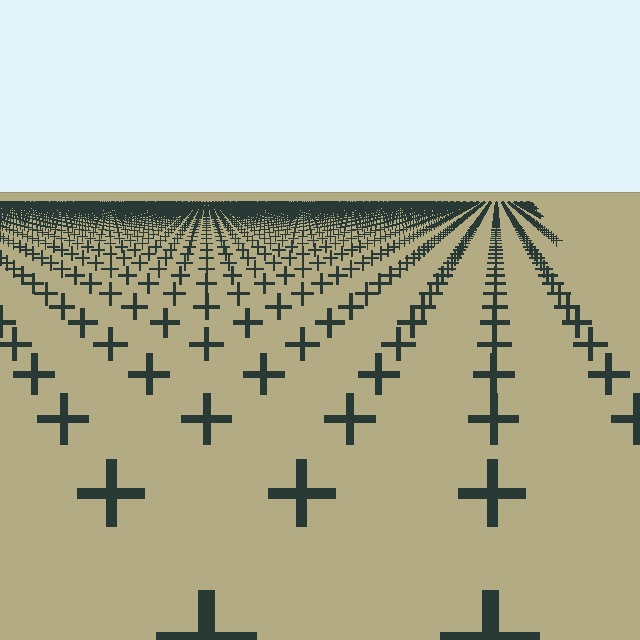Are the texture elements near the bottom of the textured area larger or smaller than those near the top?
Larger. Near the bottom, elements are closer to the viewer and appear at a bigger on-screen size.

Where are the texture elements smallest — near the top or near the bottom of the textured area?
Near the top.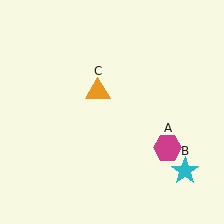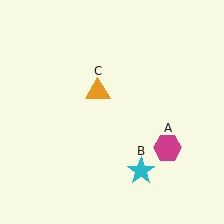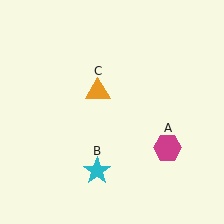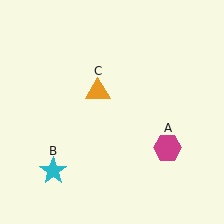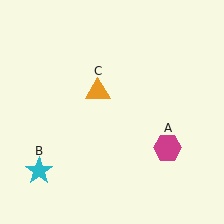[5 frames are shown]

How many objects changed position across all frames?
1 object changed position: cyan star (object B).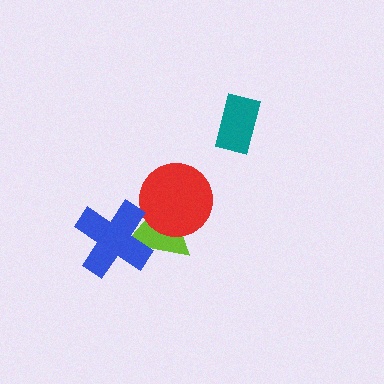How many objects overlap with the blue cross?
1 object overlaps with the blue cross.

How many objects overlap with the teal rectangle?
0 objects overlap with the teal rectangle.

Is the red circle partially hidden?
No, no other shape covers it.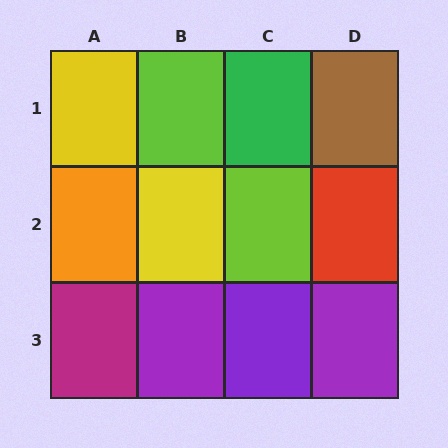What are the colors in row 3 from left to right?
Magenta, purple, purple, purple.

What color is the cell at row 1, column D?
Brown.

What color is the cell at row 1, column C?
Green.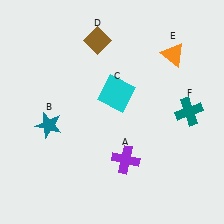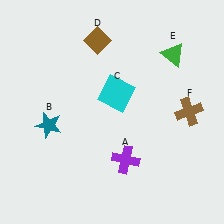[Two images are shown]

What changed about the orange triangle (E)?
In Image 1, E is orange. In Image 2, it changed to green.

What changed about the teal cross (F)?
In Image 1, F is teal. In Image 2, it changed to brown.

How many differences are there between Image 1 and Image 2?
There are 2 differences between the two images.